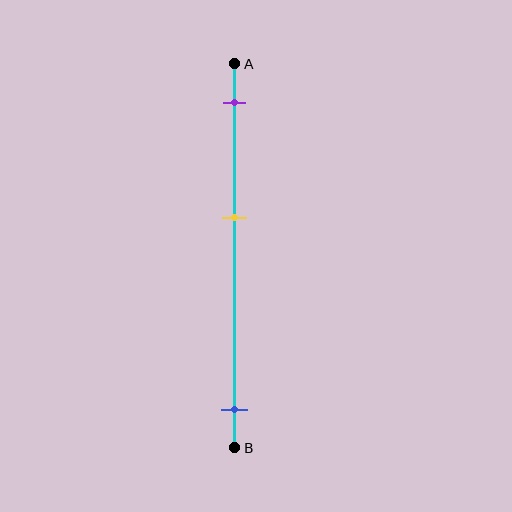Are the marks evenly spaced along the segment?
No, the marks are not evenly spaced.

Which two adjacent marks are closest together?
The purple and yellow marks are the closest adjacent pair.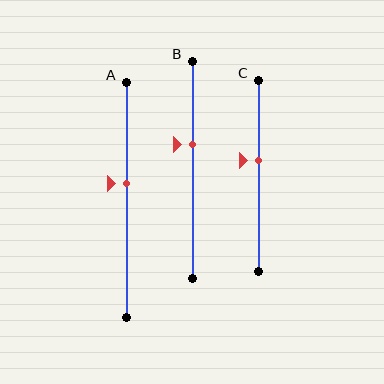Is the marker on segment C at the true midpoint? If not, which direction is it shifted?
No, the marker on segment C is shifted upward by about 8% of the segment length.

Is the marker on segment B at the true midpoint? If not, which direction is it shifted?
No, the marker on segment B is shifted upward by about 12% of the segment length.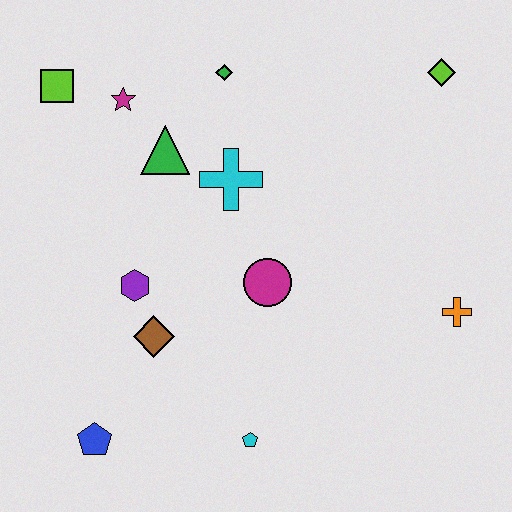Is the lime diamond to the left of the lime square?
No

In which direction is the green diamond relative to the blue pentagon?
The green diamond is above the blue pentagon.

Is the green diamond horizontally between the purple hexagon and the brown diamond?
No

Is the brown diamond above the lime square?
No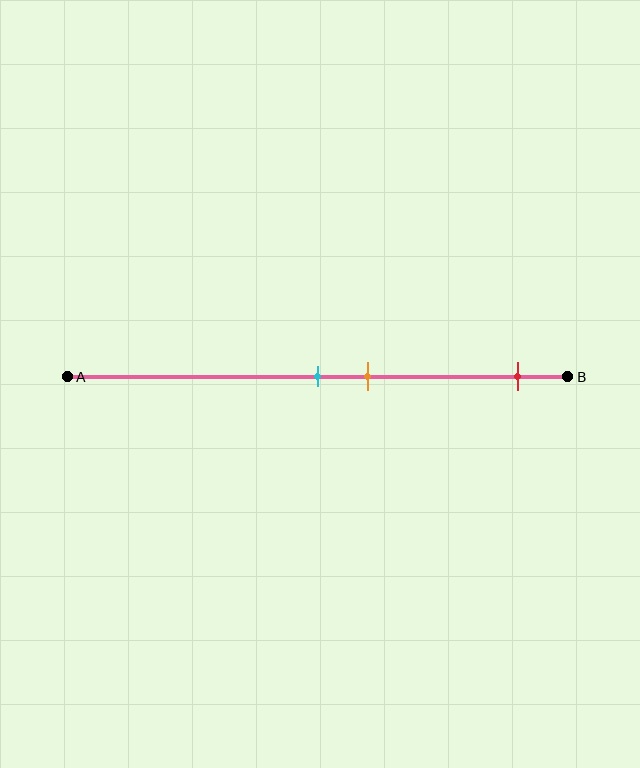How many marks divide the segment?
There are 3 marks dividing the segment.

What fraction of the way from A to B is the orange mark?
The orange mark is approximately 60% (0.6) of the way from A to B.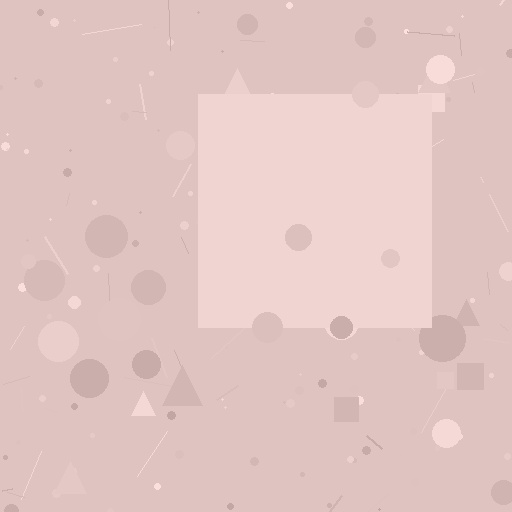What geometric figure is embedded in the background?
A square is embedded in the background.